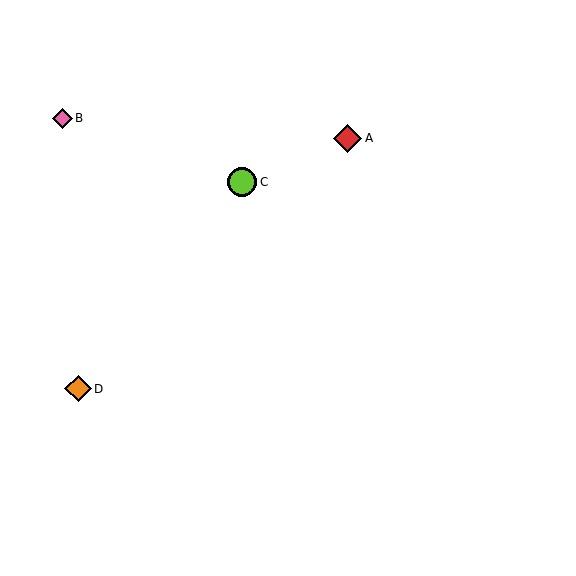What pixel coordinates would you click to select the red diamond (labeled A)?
Click at (347, 138) to select the red diamond A.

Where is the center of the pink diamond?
The center of the pink diamond is at (62, 118).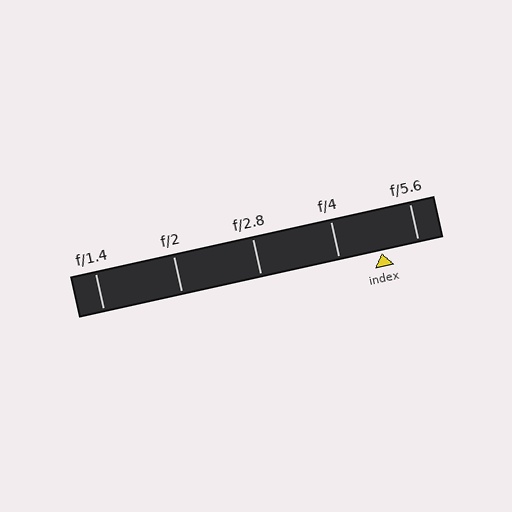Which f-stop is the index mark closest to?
The index mark is closest to f/5.6.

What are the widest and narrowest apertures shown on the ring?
The widest aperture shown is f/1.4 and the narrowest is f/5.6.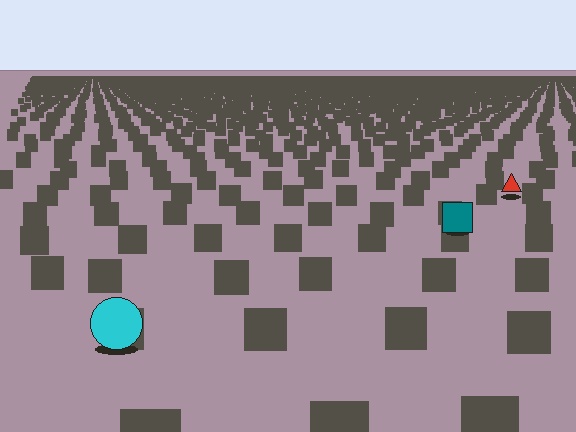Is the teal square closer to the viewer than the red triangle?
Yes. The teal square is closer — you can tell from the texture gradient: the ground texture is coarser near it.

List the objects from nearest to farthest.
From nearest to farthest: the cyan circle, the teal square, the red triangle.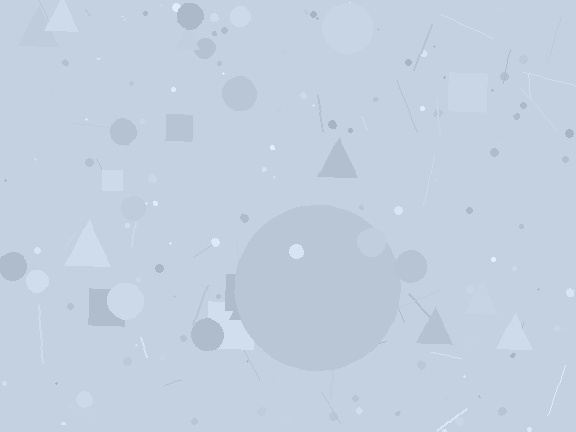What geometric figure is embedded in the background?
A circle is embedded in the background.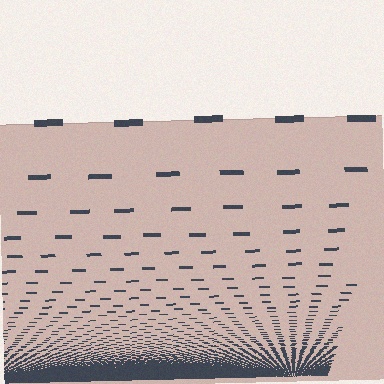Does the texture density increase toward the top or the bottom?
Density increases toward the bottom.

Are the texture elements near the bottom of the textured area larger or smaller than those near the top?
Smaller. The gradient is inverted — elements near the bottom are smaller and denser.